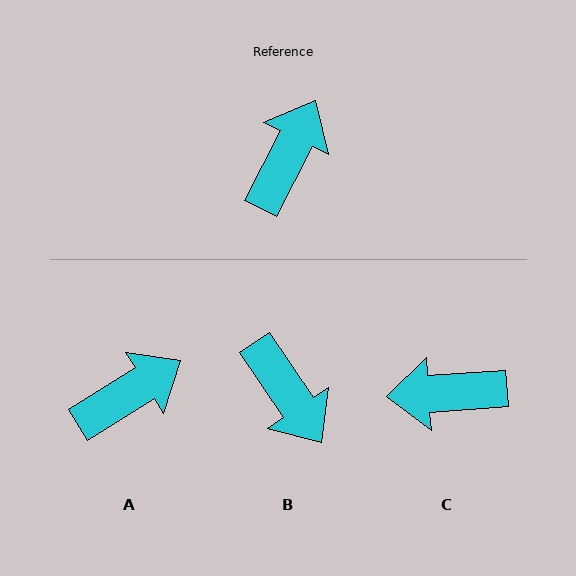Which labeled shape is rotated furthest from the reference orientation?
C, about 121 degrees away.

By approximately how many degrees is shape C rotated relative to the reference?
Approximately 121 degrees counter-clockwise.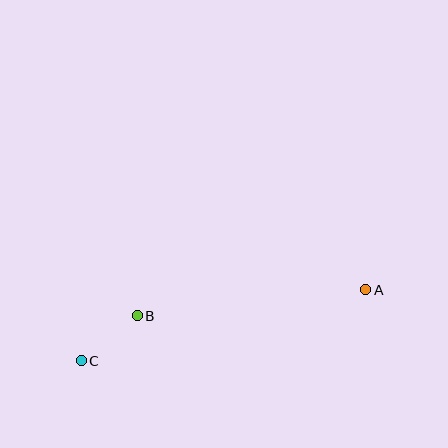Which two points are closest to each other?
Points B and C are closest to each other.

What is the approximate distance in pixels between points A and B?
The distance between A and B is approximately 230 pixels.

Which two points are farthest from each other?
Points A and C are farthest from each other.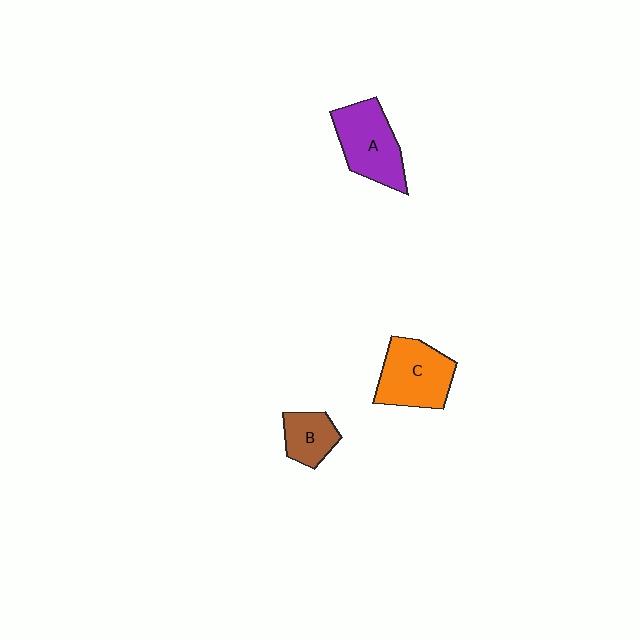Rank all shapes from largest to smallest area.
From largest to smallest: C (orange), A (purple), B (brown).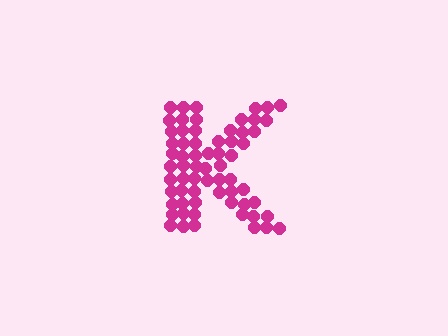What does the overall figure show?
The overall figure shows the letter K.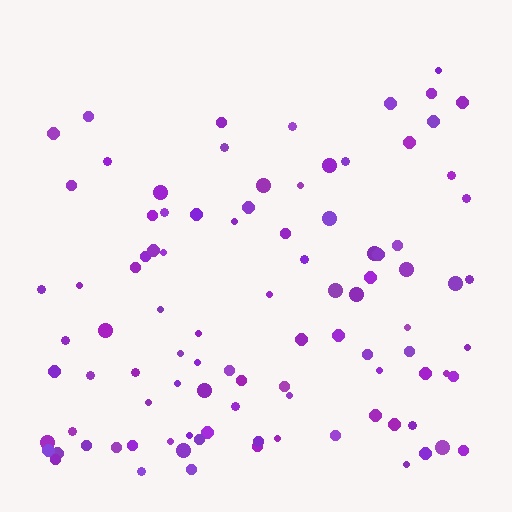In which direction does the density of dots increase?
From top to bottom, with the bottom side densest.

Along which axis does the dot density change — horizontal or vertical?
Vertical.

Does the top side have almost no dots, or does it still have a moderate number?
Still a moderate number, just noticeably fewer than the bottom.